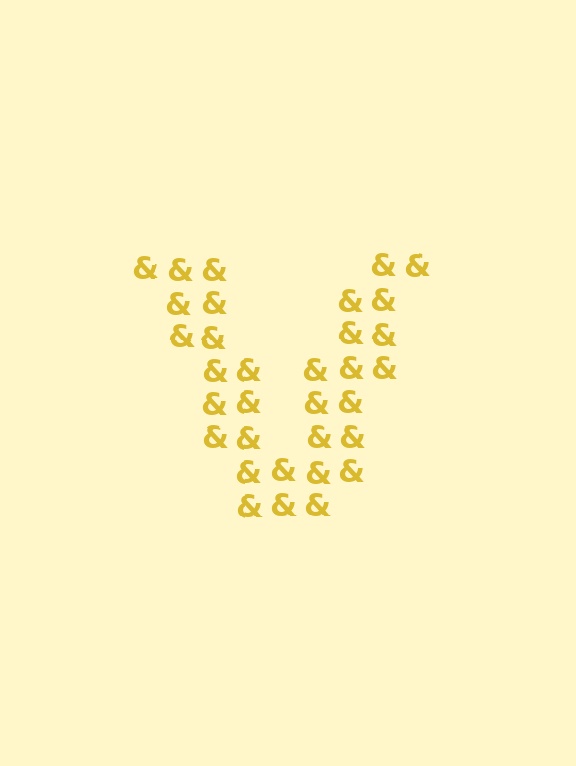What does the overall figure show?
The overall figure shows the letter V.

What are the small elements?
The small elements are ampersands.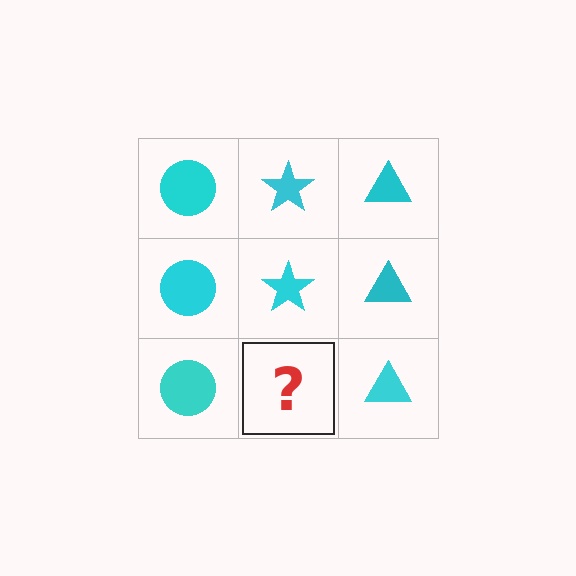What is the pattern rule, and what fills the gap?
The rule is that each column has a consistent shape. The gap should be filled with a cyan star.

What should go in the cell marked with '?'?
The missing cell should contain a cyan star.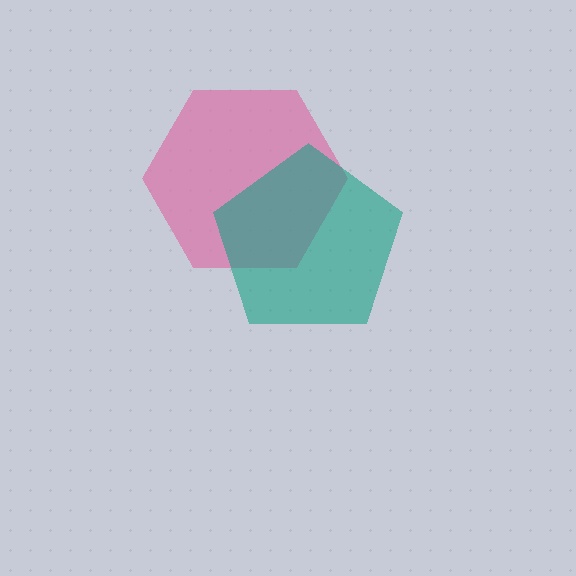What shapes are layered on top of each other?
The layered shapes are: a pink hexagon, a teal pentagon.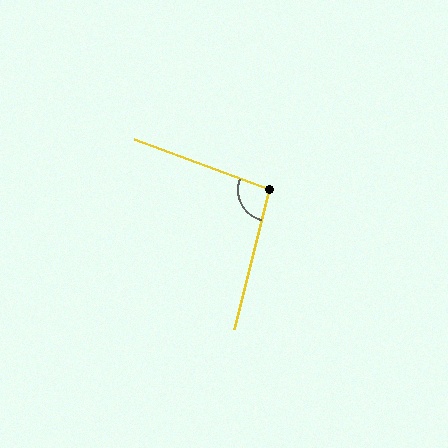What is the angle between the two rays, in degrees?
Approximately 97 degrees.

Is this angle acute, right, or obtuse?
It is obtuse.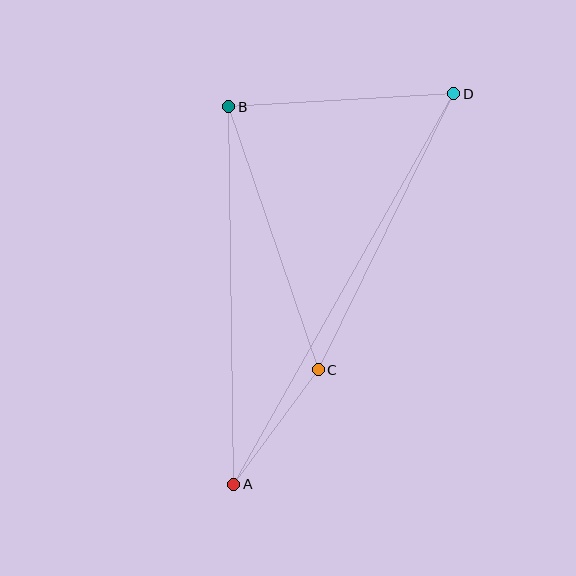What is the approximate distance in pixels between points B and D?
The distance between B and D is approximately 226 pixels.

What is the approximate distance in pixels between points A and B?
The distance between A and B is approximately 377 pixels.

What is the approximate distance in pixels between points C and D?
The distance between C and D is approximately 307 pixels.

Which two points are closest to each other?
Points A and C are closest to each other.